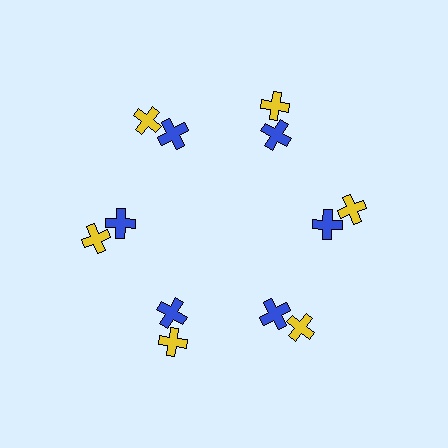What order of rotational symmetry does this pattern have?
This pattern has 6-fold rotational symmetry.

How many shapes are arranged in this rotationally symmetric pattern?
There are 12 shapes, arranged in 6 groups of 2.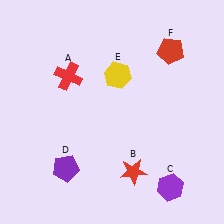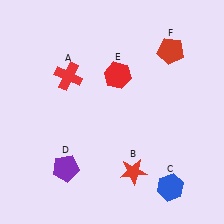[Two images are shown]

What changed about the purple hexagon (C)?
In Image 1, C is purple. In Image 2, it changed to blue.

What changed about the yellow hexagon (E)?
In Image 1, E is yellow. In Image 2, it changed to red.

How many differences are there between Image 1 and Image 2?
There are 2 differences between the two images.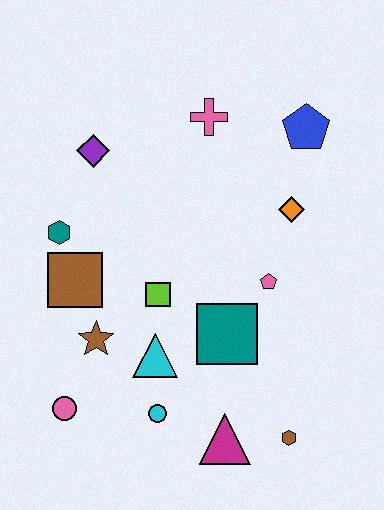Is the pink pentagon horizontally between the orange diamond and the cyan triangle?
Yes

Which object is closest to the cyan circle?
The cyan triangle is closest to the cyan circle.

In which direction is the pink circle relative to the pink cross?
The pink circle is below the pink cross.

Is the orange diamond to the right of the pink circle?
Yes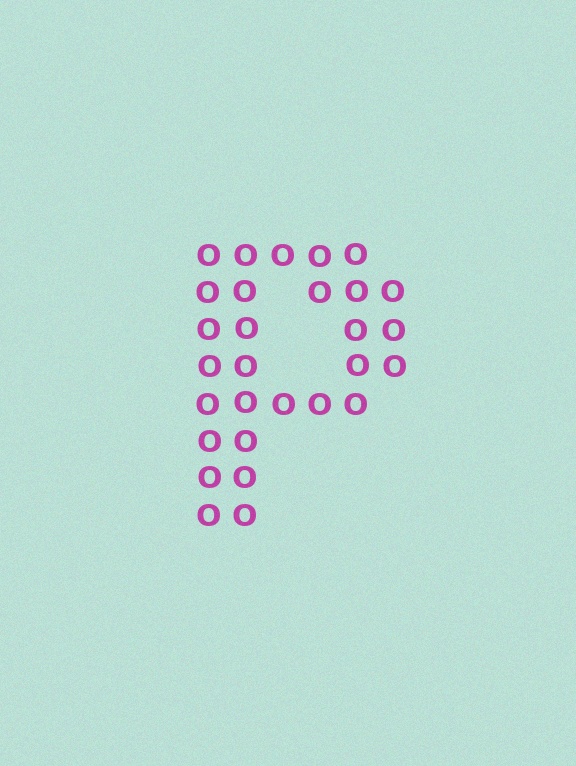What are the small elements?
The small elements are letter O's.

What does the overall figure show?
The overall figure shows the letter P.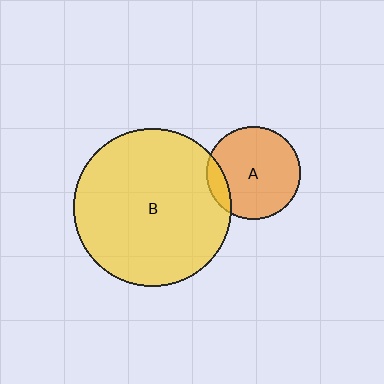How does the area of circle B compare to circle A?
Approximately 2.9 times.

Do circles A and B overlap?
Yes.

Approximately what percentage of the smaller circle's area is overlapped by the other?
Approximately 10%.